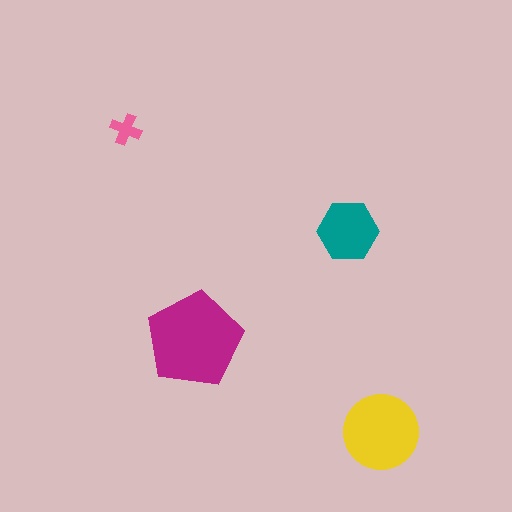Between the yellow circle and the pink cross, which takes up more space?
The yellow circle.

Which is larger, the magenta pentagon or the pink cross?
The magenta pentagon.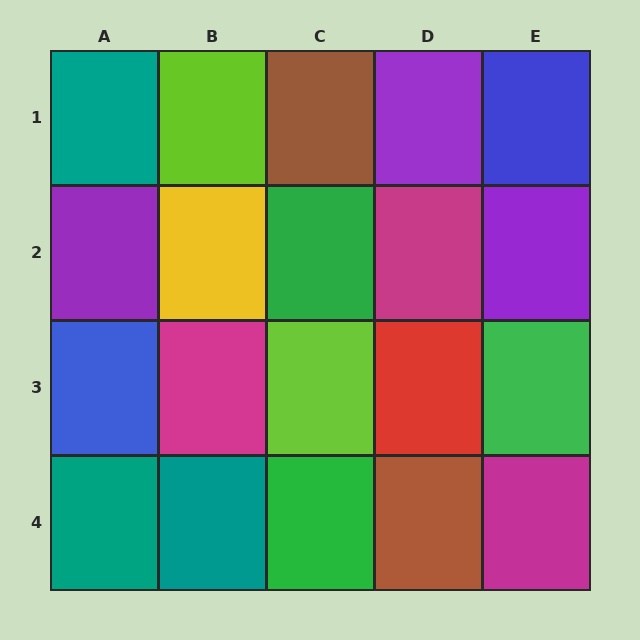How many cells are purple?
3 cells are purple.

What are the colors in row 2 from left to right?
Purple, yellow, green, magenta, purple.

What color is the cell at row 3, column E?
Green.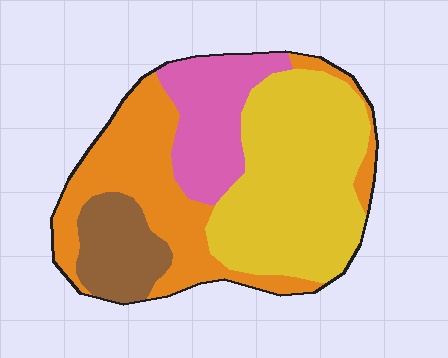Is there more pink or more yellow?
Yellow.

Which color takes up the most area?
Yellow, at roughly 40%.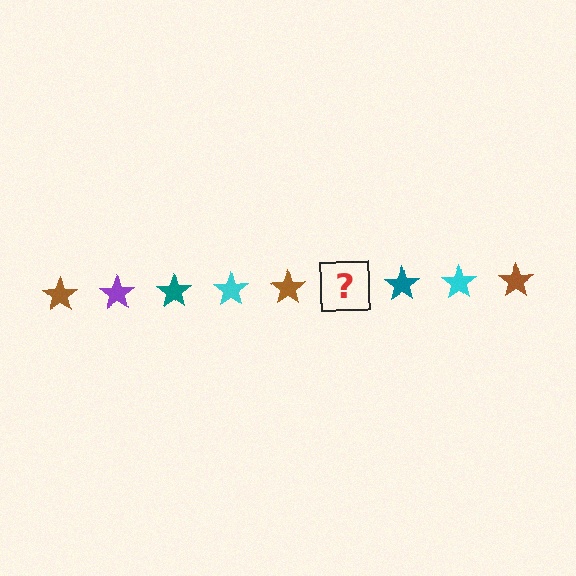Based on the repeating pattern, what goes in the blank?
The blank should be a purple star.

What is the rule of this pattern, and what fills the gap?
The rule is that the pattern cycles through brown, purple, teal, cyan stars. The gap should be filled with a purple star.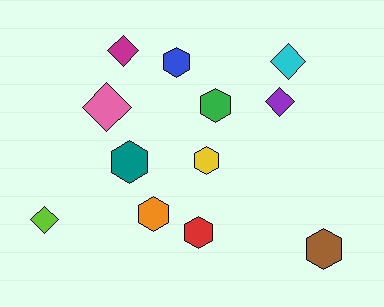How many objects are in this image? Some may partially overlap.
There are 12 objects.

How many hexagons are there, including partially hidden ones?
There are 7 hexagons.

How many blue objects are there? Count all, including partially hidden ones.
There is 1 blue object.